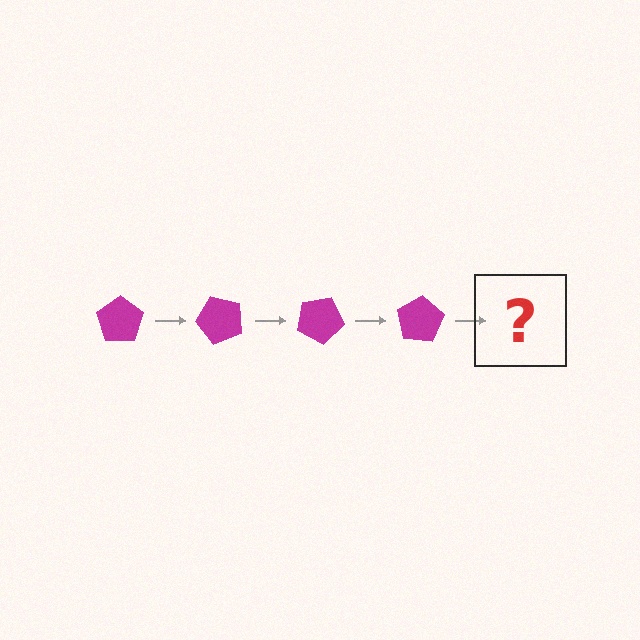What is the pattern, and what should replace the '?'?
The pattern is that the pentagon rotates 50 degrees each step. The '?' should be a magenta pentagon rotated 200 degrees.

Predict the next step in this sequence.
The next step is a magenta pentagon rotated 200 degrees.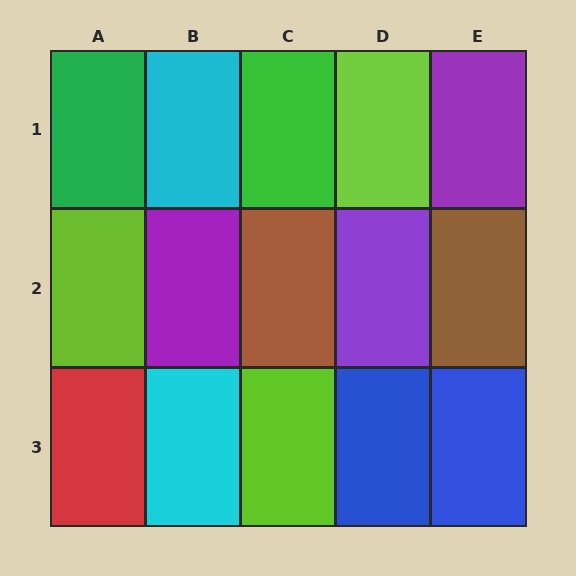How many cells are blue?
2 cells are blue.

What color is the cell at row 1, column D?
Lime.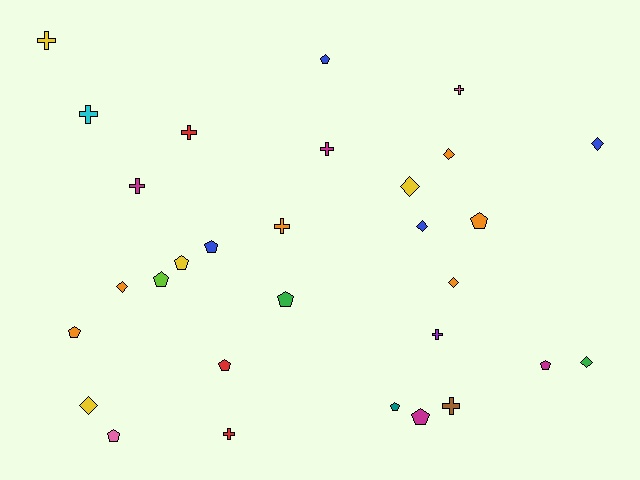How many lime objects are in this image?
There is 1 lime object.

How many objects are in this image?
There are 30 objects.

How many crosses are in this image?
There are 10 crosses.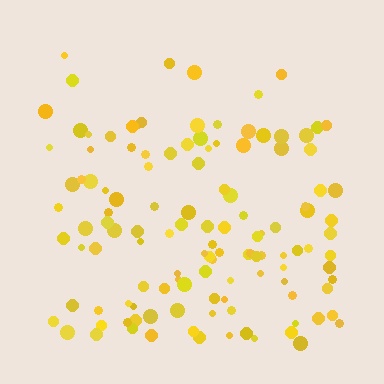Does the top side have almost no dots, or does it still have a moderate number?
Still a moderate number, just noticeably fewer than the bottom.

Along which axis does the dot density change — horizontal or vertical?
Vertical.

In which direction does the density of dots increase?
From top to bottom, with the bottom side densest.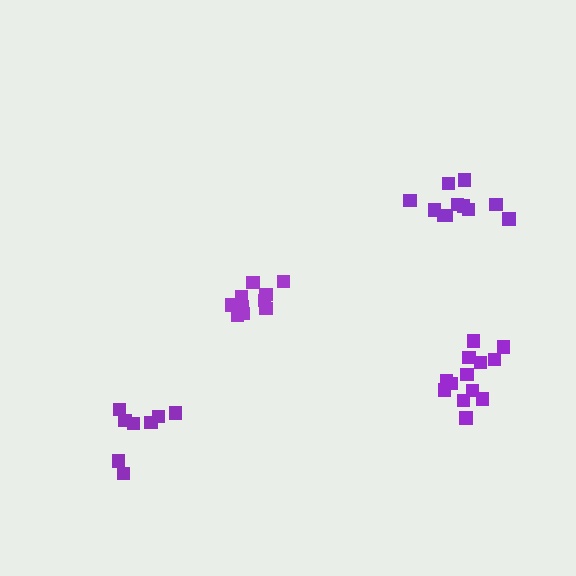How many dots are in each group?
Group 1: 10 dots, Group 2: 8 dots, Group 3: 13 dots, Group 4: 11 dots (42 total).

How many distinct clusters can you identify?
There are 4 distinct clusters.